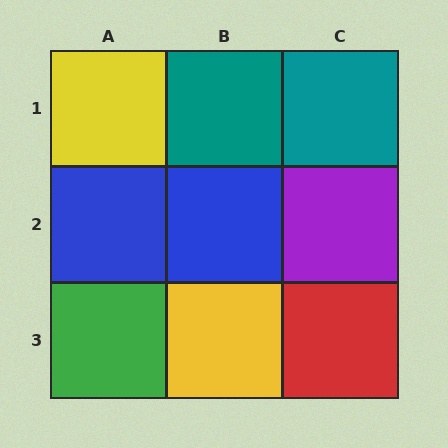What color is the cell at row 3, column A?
Green.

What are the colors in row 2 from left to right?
Blue, blue, purple.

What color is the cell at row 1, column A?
Yellow.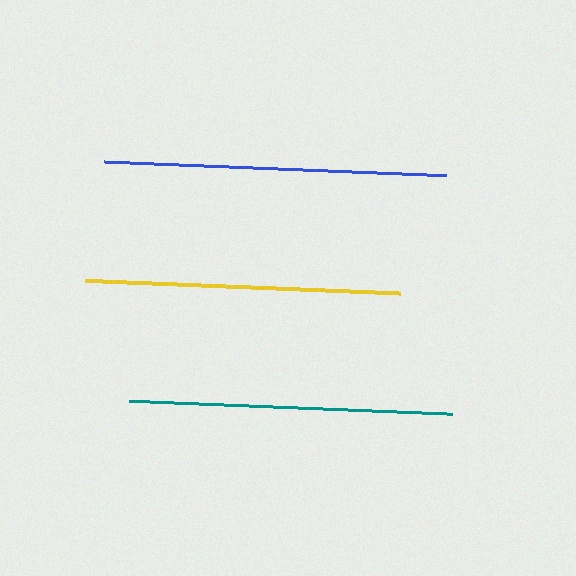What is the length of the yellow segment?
The yellow segment is approximately 314 pixels long.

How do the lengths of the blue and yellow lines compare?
The blue and yellow lines are approximately the same length.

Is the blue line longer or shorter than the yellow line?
The blue line is longer than the yellow line.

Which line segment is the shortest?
The yellow line is the shortest at approximately 314 pixels.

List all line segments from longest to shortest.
From longest to shortest: blue, teal, yellow.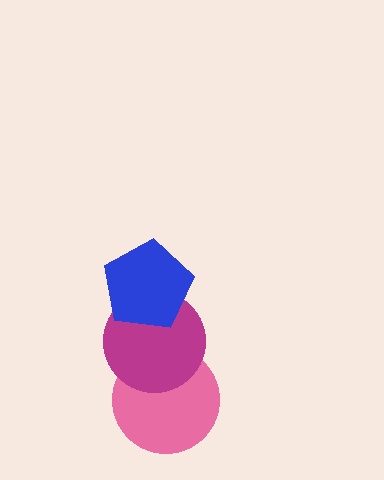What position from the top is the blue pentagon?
The blue pentagon is 1st from the top.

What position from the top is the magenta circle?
The magenta circle is 2nd from the top.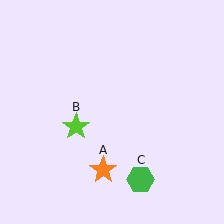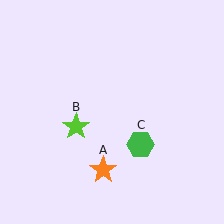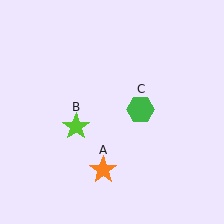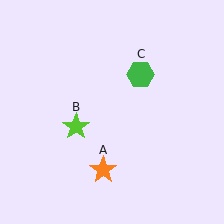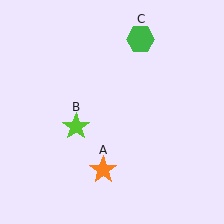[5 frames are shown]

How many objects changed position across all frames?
1 object changed position: green hexagon (object C).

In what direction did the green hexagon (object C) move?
The green hexagon (object C) moved up.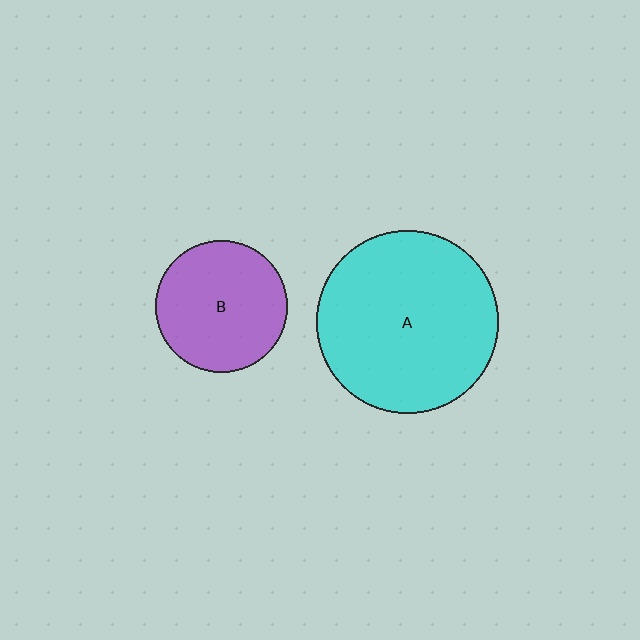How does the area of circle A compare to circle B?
Approximately 1.9 times.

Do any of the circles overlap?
No, none of the circles overlap.